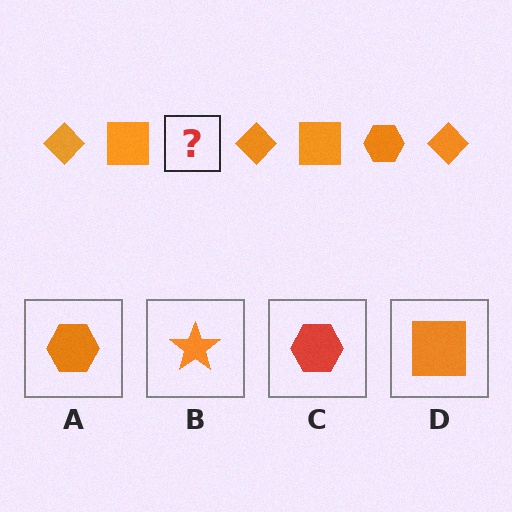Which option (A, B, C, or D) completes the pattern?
A.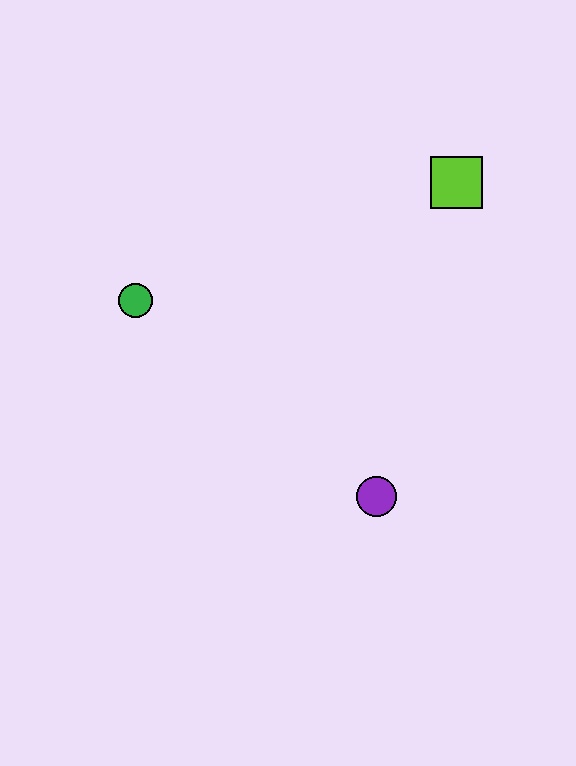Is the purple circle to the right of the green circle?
Yes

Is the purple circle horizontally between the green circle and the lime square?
Yes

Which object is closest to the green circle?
The purple circle is closest to the green circle.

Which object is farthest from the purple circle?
The lime square is farthest from the purple circle.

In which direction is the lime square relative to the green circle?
The lime square is to the right of the green circle.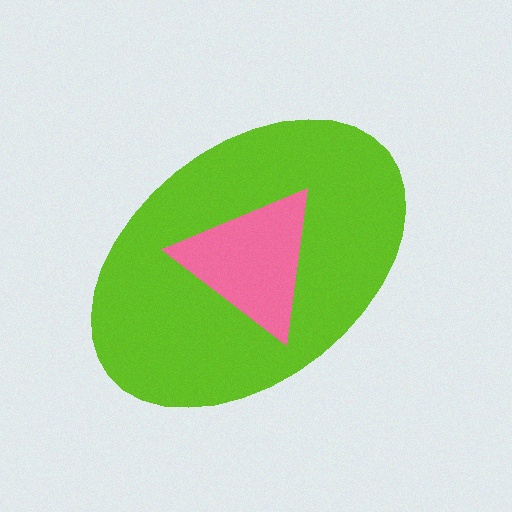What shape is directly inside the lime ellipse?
The pink triangle.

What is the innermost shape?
The pink triangle.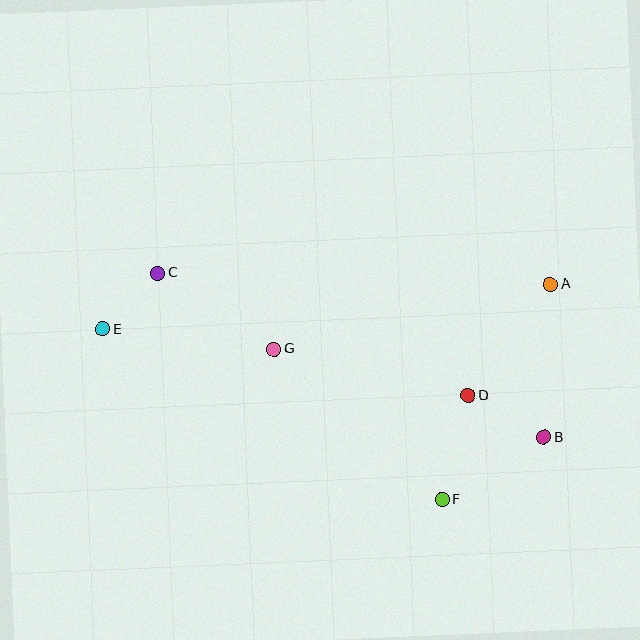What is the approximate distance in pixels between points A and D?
The distance between A and D is approximately 138 pixels.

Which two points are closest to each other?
Points C and E are closest to each other.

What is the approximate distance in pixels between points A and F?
The distance between A and F is approximately 241 pixels.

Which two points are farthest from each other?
Points B and E are farthest from each other.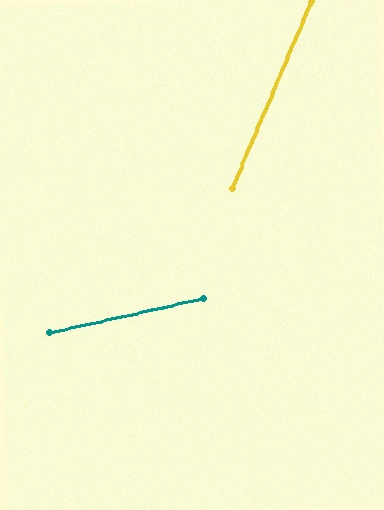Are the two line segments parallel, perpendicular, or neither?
Neither parallel nor perpendicular — they differ by about 54°.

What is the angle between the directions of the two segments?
Approximately 54 degrees.